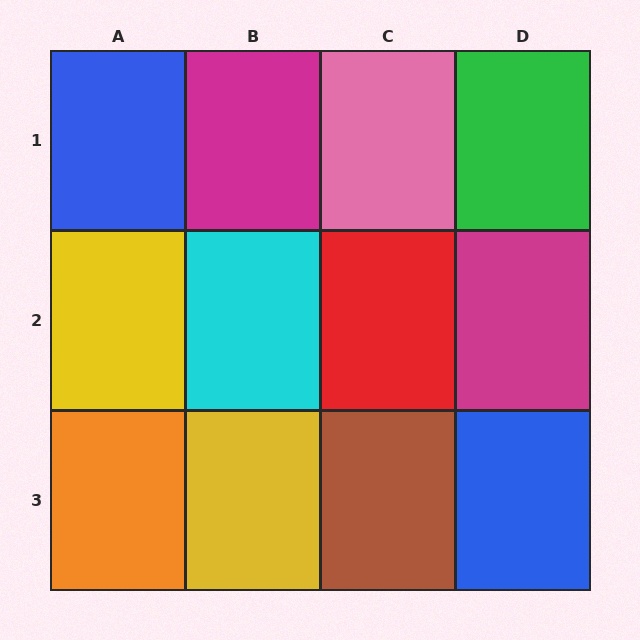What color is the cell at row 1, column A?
Blue.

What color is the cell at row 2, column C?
Red.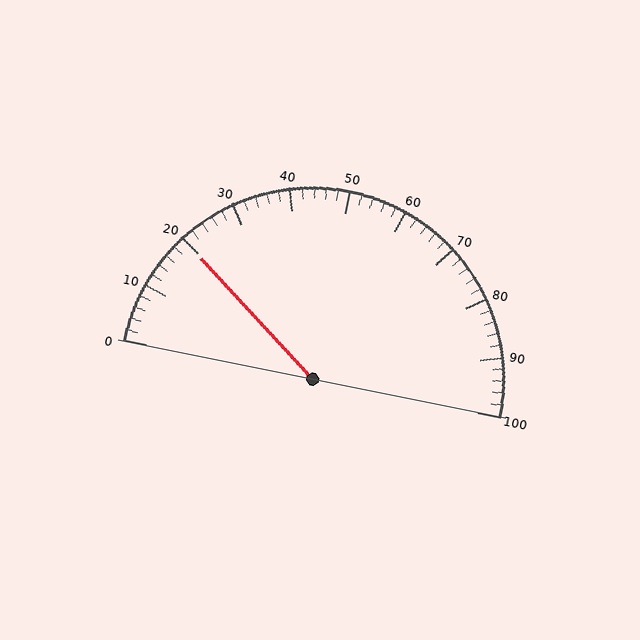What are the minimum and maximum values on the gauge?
The gauge ranges from 0 to 100.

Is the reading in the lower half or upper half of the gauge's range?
The reading is in the lower half of the range (0 to 100).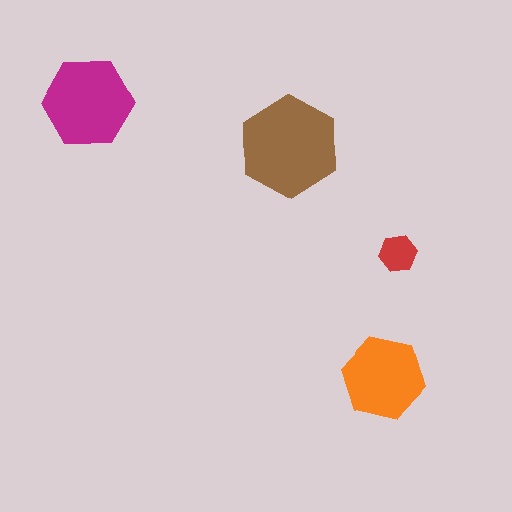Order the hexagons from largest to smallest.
the brown one, the magenta one, the orange one, the red one.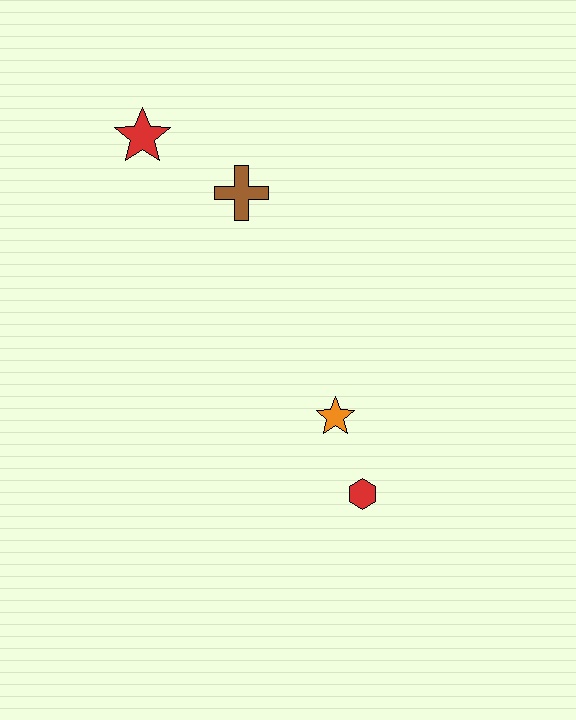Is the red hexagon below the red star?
Yes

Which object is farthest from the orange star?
The red star is farthest from the orange star.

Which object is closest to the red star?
The brown cross is closest to the red star.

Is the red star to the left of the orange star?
Yes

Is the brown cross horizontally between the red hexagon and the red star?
Yes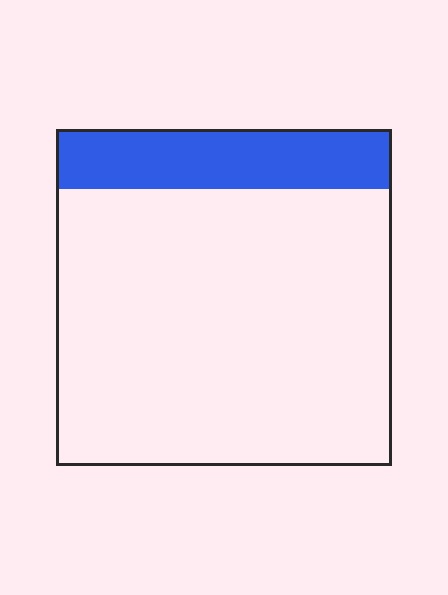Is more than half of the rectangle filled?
No.